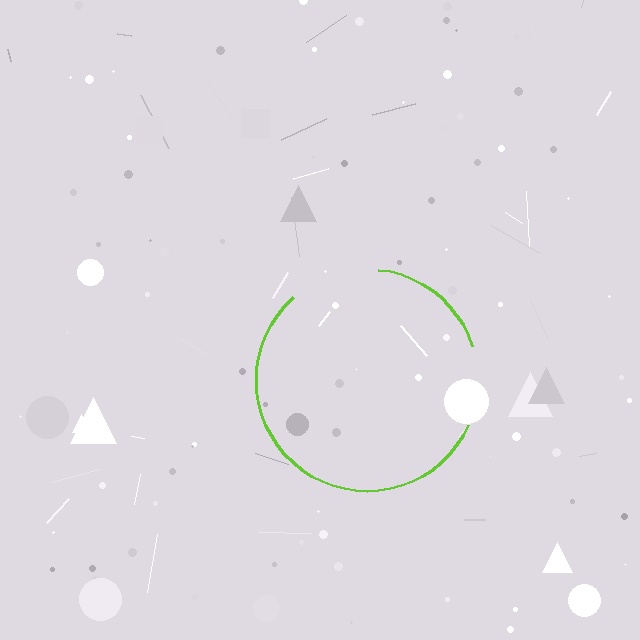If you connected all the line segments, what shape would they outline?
They would outline a circle.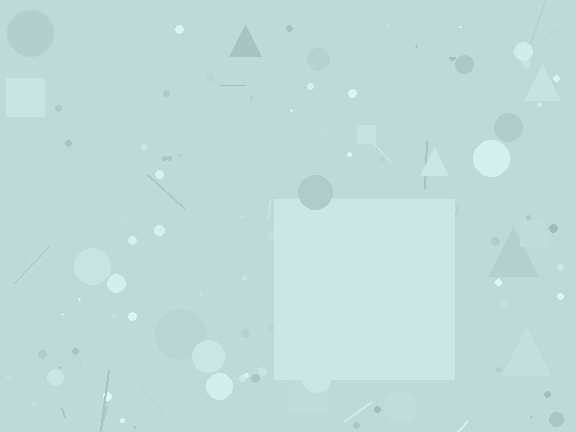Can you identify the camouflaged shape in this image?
The camouflaged shape is a square.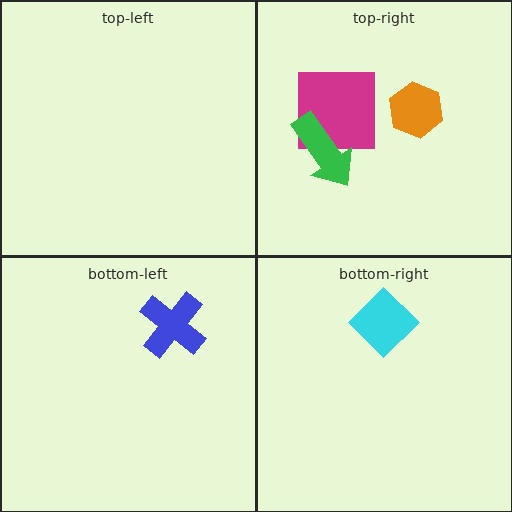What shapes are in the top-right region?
The magenta square, the green arrow, the orange hexagon.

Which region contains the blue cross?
The bottom-left region.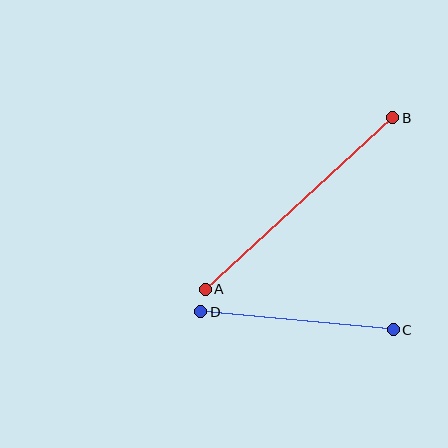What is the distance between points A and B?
The distance is approximately 254 pixels.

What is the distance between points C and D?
The distance is approximately 193 pixels.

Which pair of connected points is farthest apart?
Points A and B are farthest apart.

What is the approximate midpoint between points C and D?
The midpoint is at approximately (297, 321) pixels.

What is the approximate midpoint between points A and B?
The midpoint is at approximately (299, 204) pixels.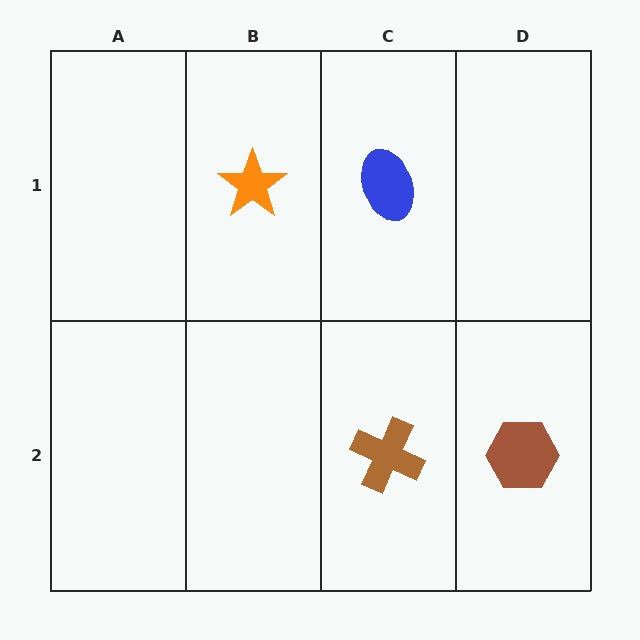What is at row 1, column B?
An orange star.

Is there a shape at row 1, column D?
No, that cell is empty.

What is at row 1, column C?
A blue ellipse.